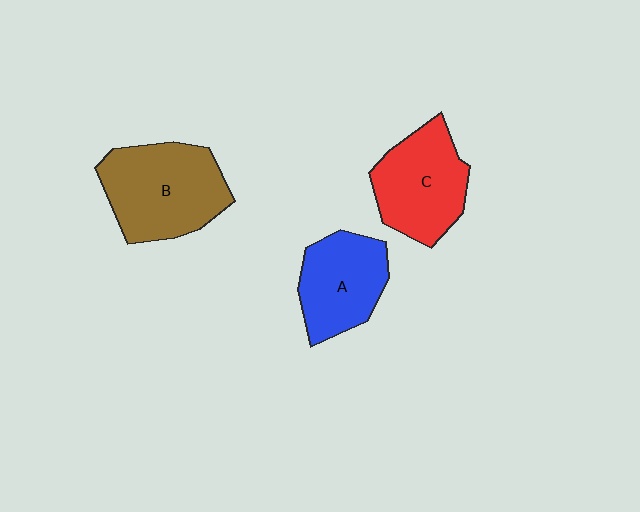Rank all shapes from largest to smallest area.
From largest to smallest: B (brown), C (red), A (blue).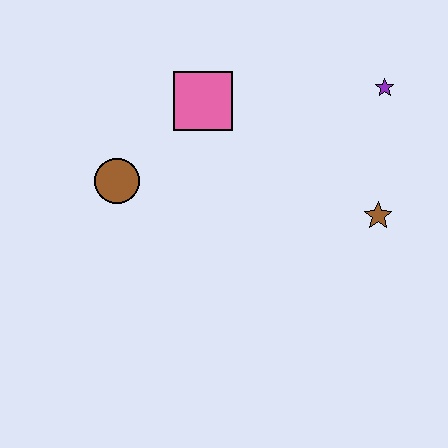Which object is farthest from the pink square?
The brown star is farthest from the pink square.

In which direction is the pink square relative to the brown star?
The pink square is to the left of the brown star.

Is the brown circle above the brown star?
Yes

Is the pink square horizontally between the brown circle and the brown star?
Yes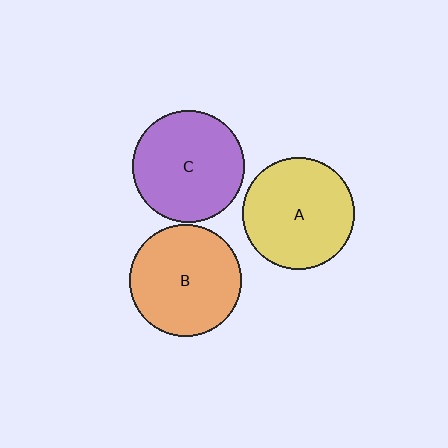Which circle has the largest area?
Circle B (orange).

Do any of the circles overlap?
No, none of the circles overlap.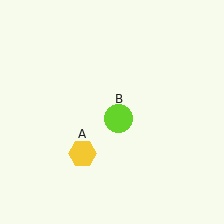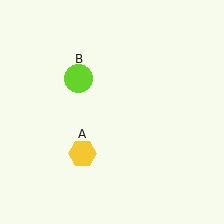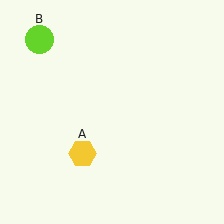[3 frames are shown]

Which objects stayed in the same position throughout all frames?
Yellow hexagon (object A) remained stationary.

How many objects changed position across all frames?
1 object changed position: lime circle (object B).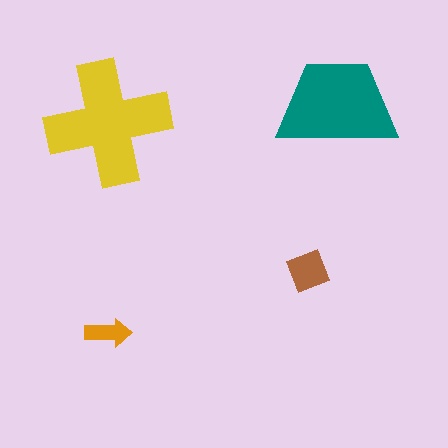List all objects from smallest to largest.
The orange arrow, the brown square, the teal trapezoid, the yellow cross.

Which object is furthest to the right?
The teal trapezoid is rightmost.